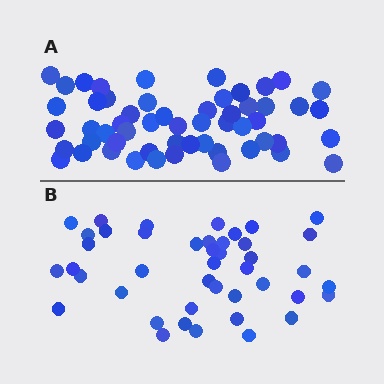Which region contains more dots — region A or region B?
Region A (the top region) has more dots.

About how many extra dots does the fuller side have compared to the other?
Region A has roughly 12 or so more dots than region B.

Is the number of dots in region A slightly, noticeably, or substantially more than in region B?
Region A has noticeably more, but not dramatically so. The ratio is roughly 1.3 to 1.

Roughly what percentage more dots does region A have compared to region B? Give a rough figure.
About 30% more.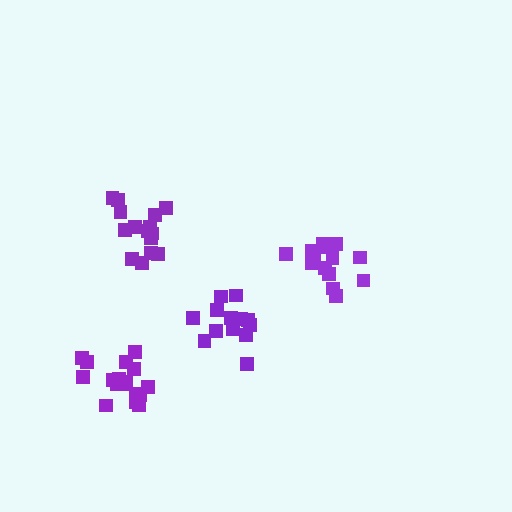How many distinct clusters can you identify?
There are 4 distinct clusters.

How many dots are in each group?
Group 1: 15 dots, Group 2: 13 dots, Group 3: 17 dots, Group 4: 15 dots (60 total).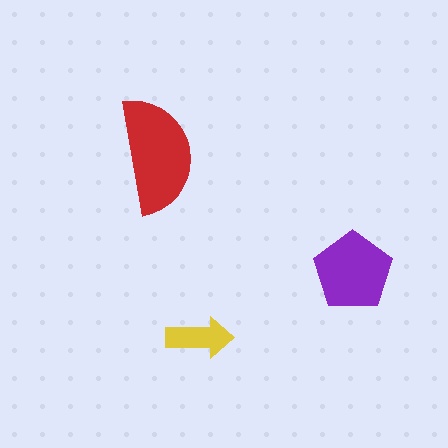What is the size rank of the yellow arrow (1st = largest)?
3rd.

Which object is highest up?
The red semicircle is topmost.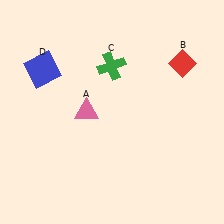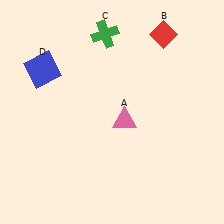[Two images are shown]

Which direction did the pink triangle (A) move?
The pink triangle (A) moved right.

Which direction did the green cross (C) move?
The green cross (C) moved up.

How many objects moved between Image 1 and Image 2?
3 objects moved between the two images.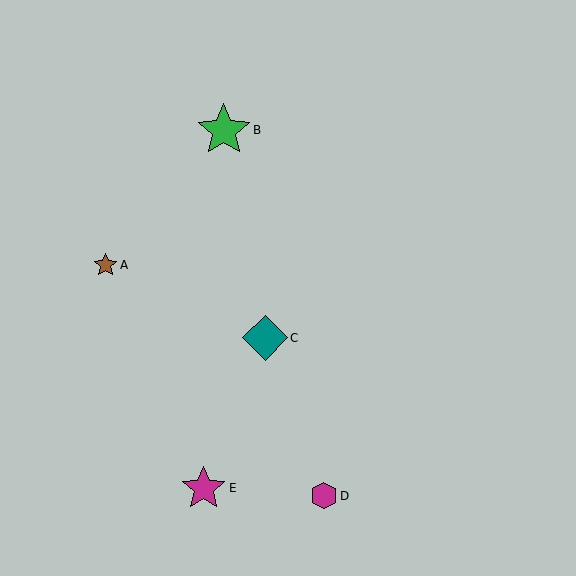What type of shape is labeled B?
Shape B is a green star.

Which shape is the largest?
The green star (labeled B) is the largest.